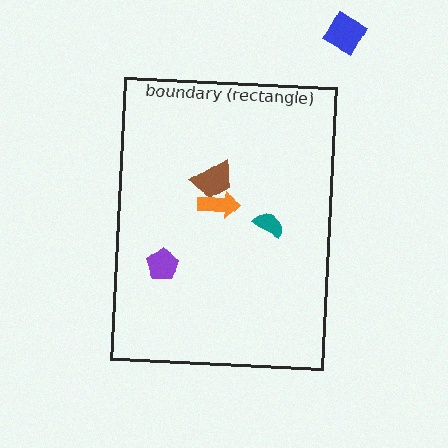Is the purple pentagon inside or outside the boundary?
Inside.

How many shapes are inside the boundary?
4 inside, 1 outside.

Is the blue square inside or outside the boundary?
Outside.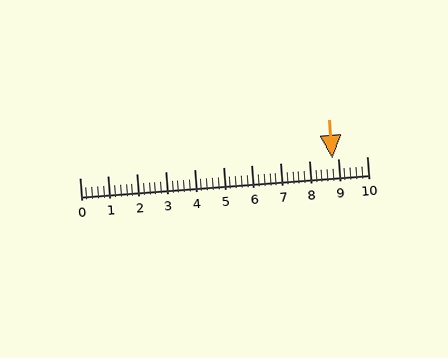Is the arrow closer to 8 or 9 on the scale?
The arrow is closer to 9.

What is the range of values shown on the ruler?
The ruler shows values from 0 to 10.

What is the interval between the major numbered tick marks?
The major tick marks are spaced 1 units apart.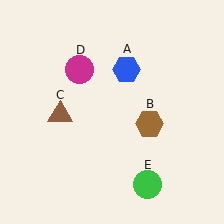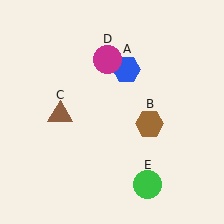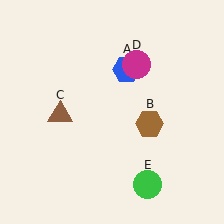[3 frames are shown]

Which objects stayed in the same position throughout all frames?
Blue hexagon (object A) and brown hexagon (object B) and brown triangle (object C) and green circle (object E) remained stationary.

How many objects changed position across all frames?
1 object changed position: magenta circle (object D).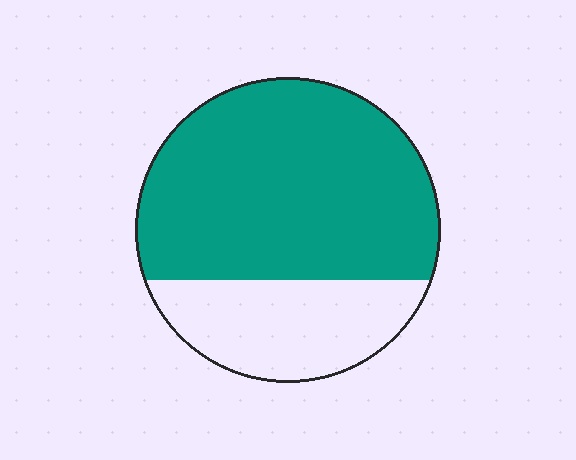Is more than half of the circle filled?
Yes.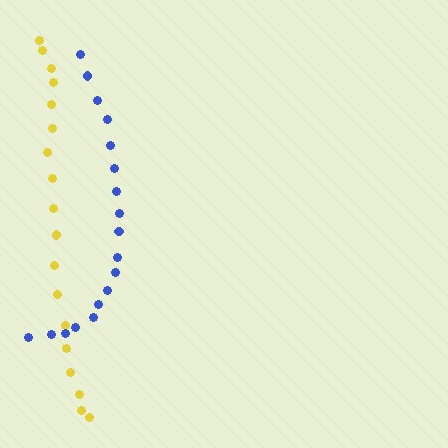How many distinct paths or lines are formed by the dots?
There are 2 distinct paths.